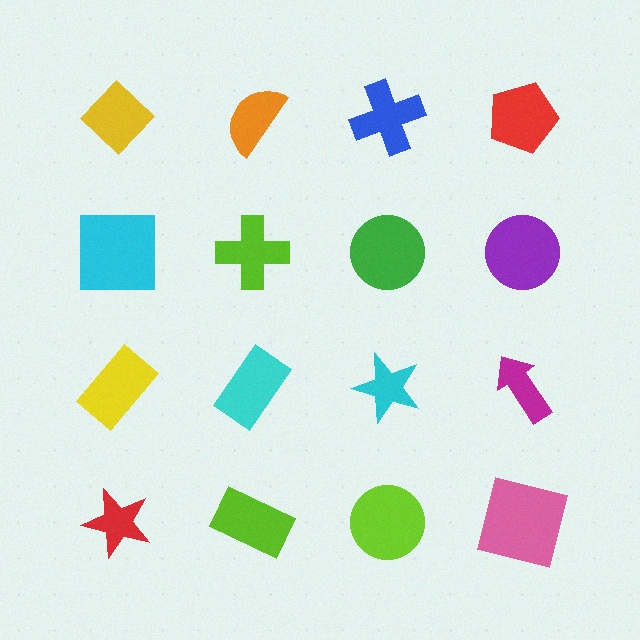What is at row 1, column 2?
An orange semicircle.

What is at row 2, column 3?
A green circle.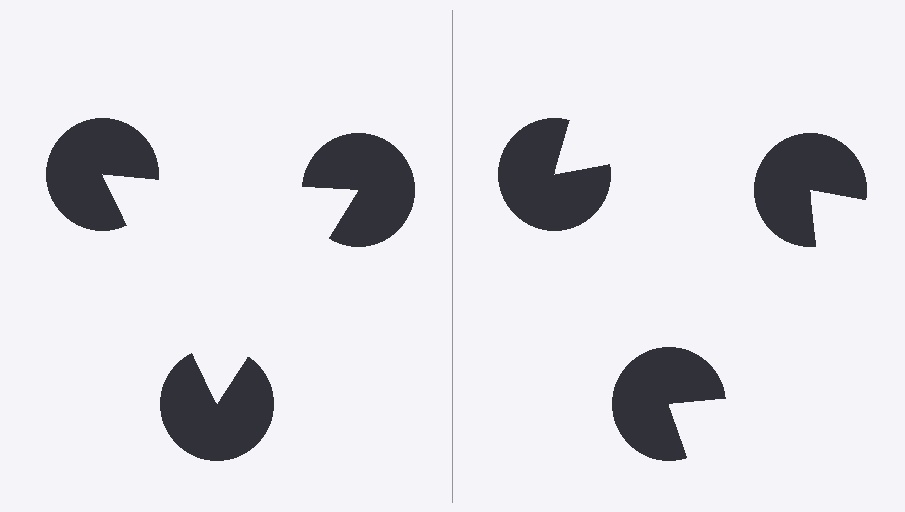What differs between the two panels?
The pac-man discs are positioned identically on both sides; only the wedge orientations differ. On the left they align to a triangle; on the right they are misaligned.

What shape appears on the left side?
An illusory triangle.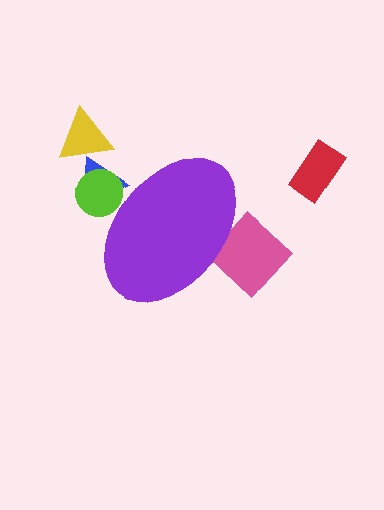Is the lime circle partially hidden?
Yes, the lime circle is partially hidden behind the purple ellipse.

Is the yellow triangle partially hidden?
No, the yellow triangle is fully visible.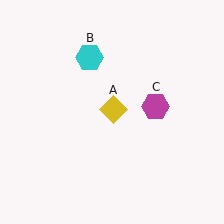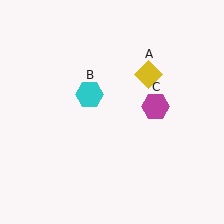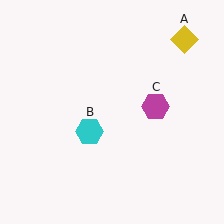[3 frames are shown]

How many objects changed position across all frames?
2 objects changed position: yellow diamond (object A), cyan hexagon (object B).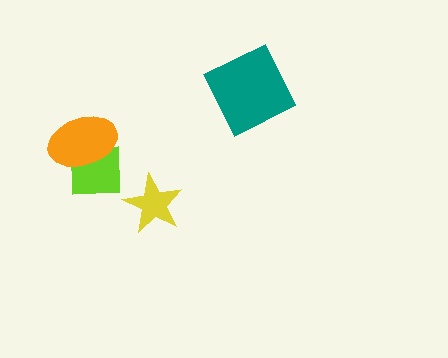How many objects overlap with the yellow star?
0 objects overlap with the yellow star.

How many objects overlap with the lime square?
1 object overlaps with the lime square.